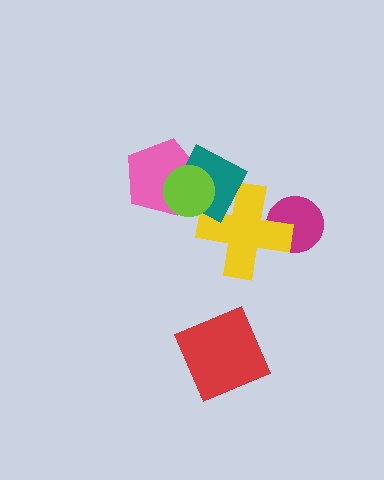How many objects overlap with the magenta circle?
1 object overlaps with the magenta circle.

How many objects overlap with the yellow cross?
2 objects overlap with the yellow cross.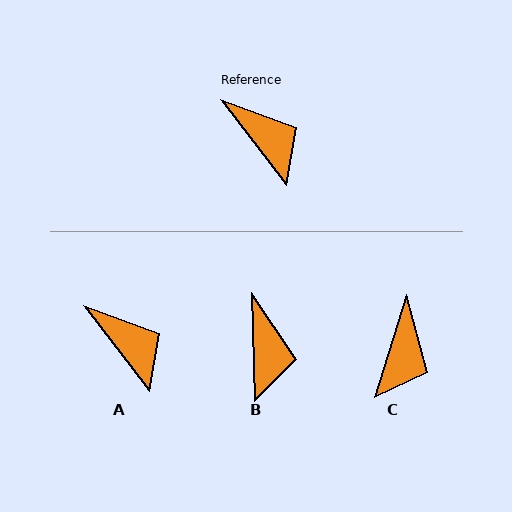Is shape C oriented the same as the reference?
No, it is off by about 54 degrees.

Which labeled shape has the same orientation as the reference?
A.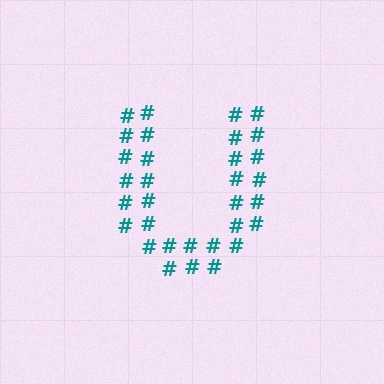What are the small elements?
The small elements are hash symbols.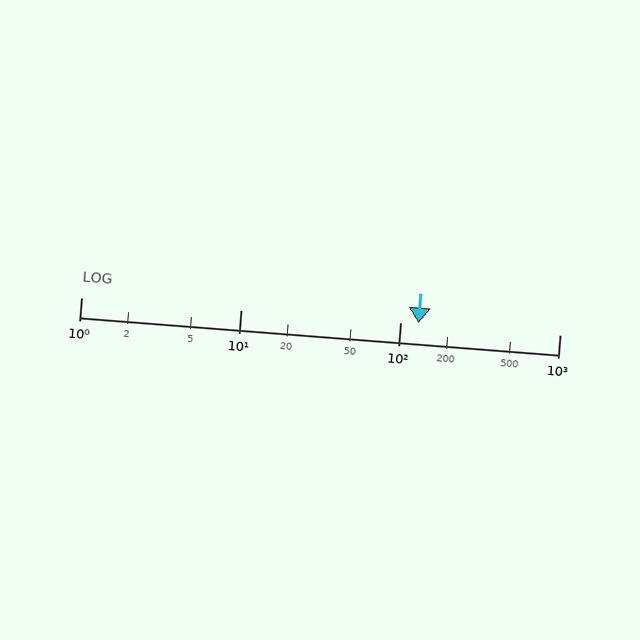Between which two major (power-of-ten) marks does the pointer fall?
The pointer is between 100 and 1000.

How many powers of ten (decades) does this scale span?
The scale spans 3 decades, from 1 to 1000.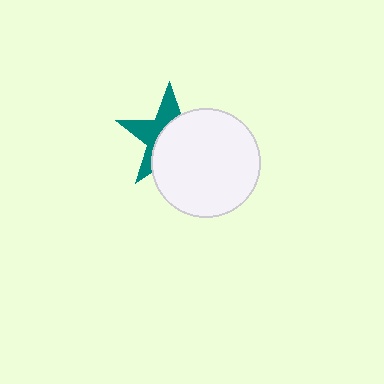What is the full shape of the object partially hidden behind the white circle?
The partially hidden object is a teal star.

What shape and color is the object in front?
The object in front is a white circle.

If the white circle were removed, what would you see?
You would see the complete teal star.